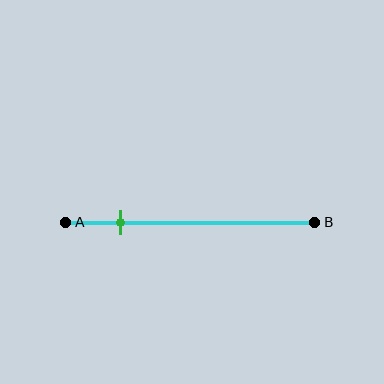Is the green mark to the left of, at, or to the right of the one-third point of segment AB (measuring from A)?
The green mark is to the left of the one-third point of segment AB.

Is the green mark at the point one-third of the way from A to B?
No, the mark is at about 20% from A, not at the 33% one-third point.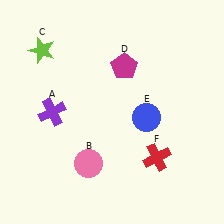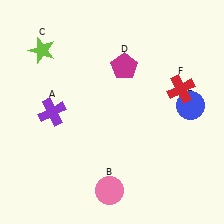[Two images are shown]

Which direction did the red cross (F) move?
The red cross (F) moved up.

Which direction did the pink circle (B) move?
The pink circle (B) moved down.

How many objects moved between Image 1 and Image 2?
3 objects moved between the two images.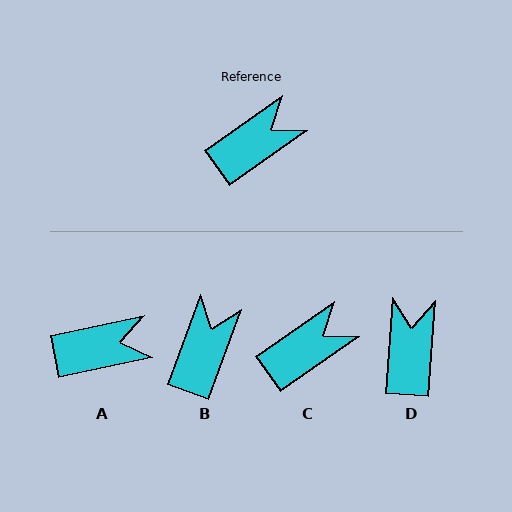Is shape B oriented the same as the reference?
No, it is off by about 35 degrees.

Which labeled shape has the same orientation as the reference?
C.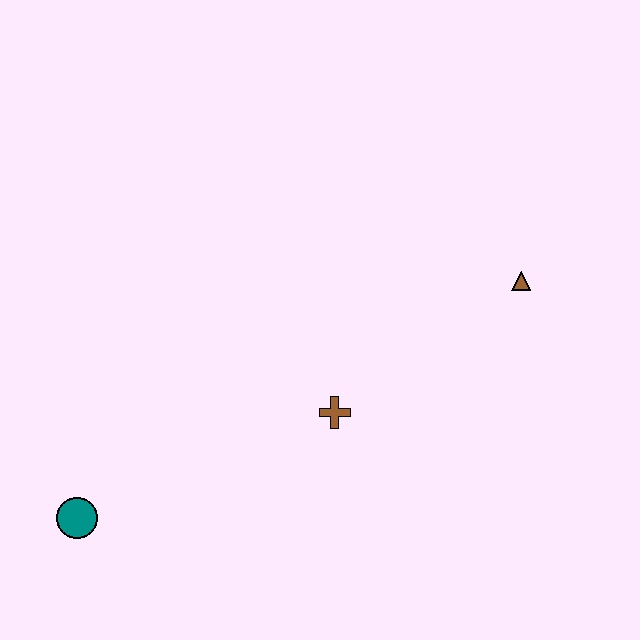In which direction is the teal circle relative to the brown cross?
The teal circle is to the left of the brown cross.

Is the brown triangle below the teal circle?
No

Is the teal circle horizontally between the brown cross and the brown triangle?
No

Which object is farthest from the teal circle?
The brown triangle is farthest from the teal circle.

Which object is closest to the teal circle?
The brown cross is closest to the teal circle.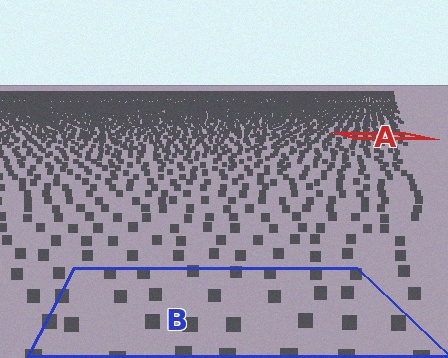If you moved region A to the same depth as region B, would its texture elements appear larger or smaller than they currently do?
They would appear larger. At a closer depth, the same texture elements are projected at a bigger on-screen size.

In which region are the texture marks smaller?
The texture marks are smaller in region A, because it is farther away.